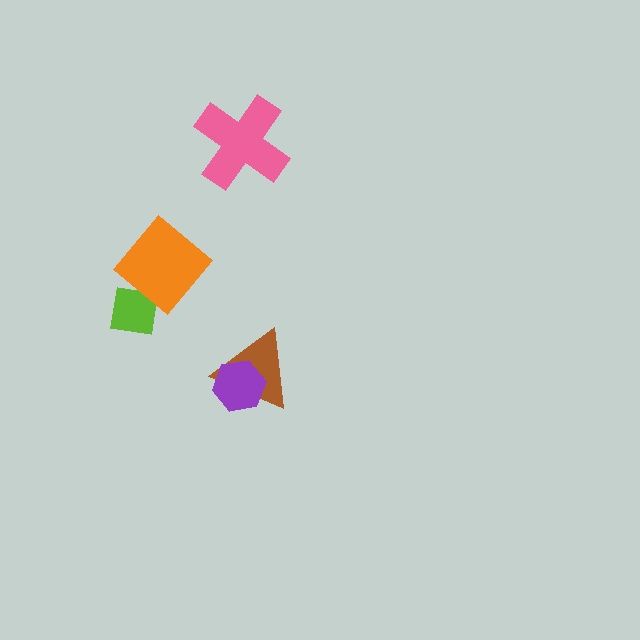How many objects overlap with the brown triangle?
1 object overlaps with the brown triangle.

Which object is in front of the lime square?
The orange diamond is in front of the lime square.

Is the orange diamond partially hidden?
No, no other shape covers it.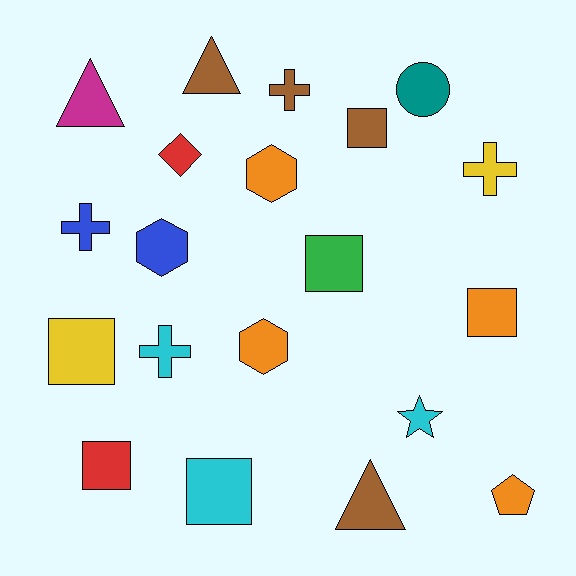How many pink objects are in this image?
There are no pink objects.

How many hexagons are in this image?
There are 3 hexagons.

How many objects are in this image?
There are 20 objects.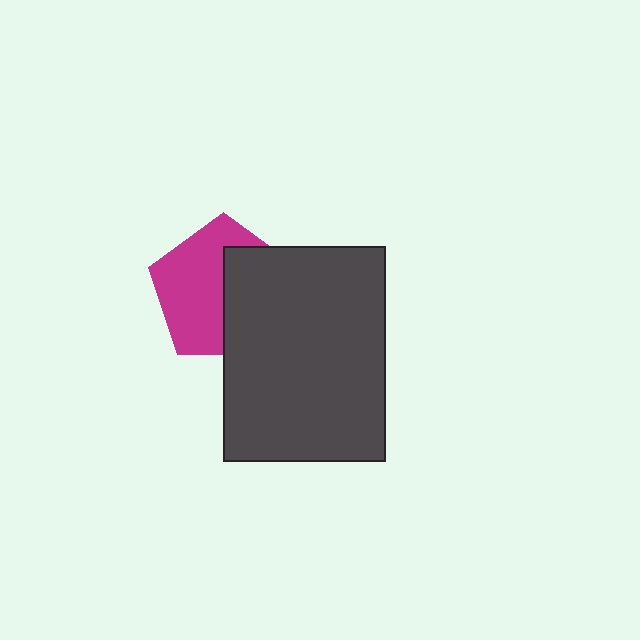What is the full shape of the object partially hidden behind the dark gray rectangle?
The partially hidden object is a magenta pentagon.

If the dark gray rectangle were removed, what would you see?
You would see the complete magenta pentagon.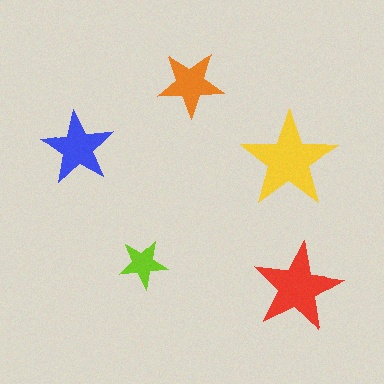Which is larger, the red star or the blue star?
The red one.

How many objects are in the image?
There are 5 objects in the image.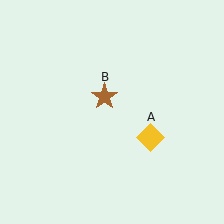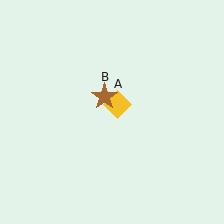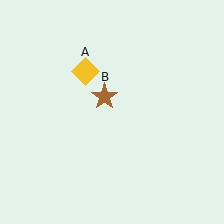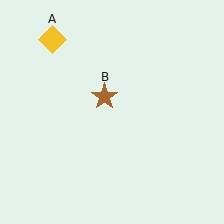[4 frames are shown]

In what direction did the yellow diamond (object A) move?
The yellow diamond (object A) moved up and to the left.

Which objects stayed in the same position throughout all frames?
Brown star (object B) remained stationary.